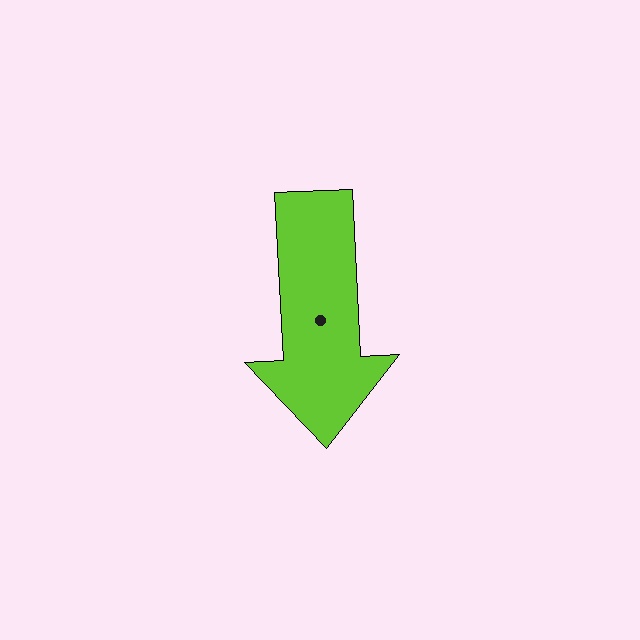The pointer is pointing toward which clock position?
Roughly 6 o'clock.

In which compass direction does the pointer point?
South.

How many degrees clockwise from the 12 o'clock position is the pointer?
Approximately 177 degrees.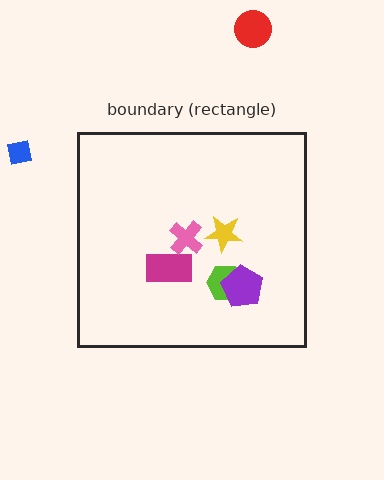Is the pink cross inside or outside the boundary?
Inside.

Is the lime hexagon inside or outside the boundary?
Inside.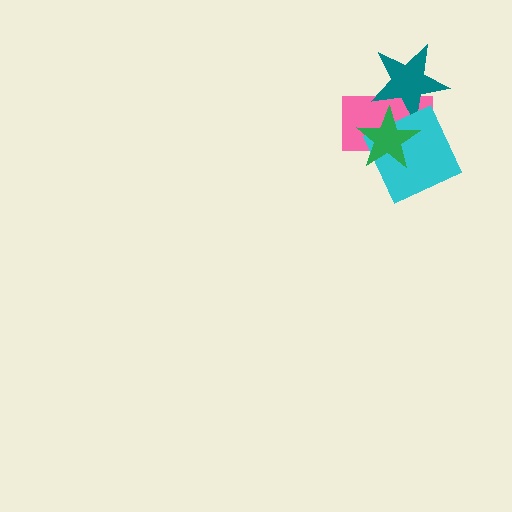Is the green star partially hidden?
No, no other shape covers it.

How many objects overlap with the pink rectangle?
3 objects overlap with the pink rectangle.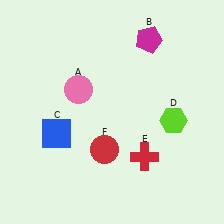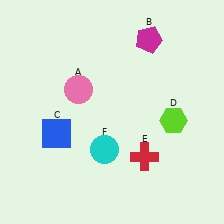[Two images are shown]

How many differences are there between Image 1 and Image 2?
There is 1 difference between the two images.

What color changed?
The circle (F) changed from red in Image 1 to cyan in Image 2.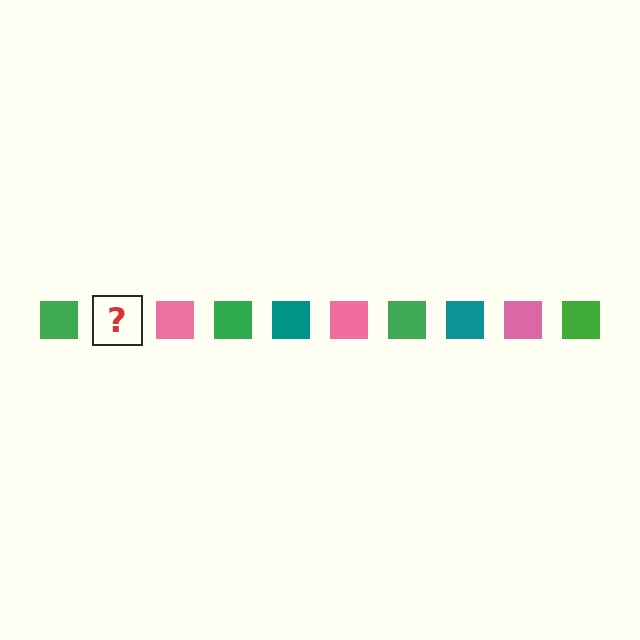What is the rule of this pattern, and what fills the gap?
The rule is that the pattern cycles through green, teal, pink squares. The gap should be filled with a teal square.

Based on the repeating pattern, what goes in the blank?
The blank should be a teal square.